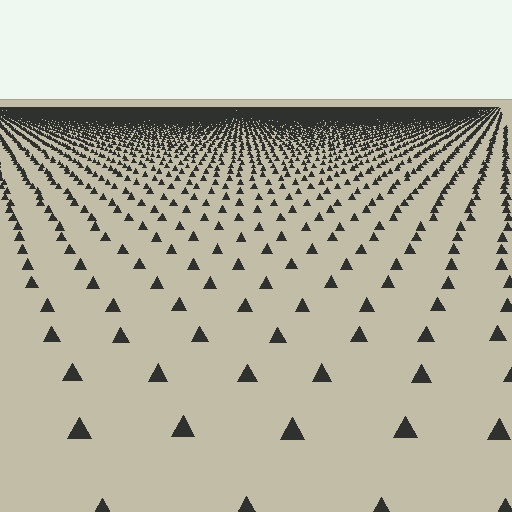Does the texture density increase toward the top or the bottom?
Density increases toward the top.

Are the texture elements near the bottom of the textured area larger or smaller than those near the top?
Larger. Near the bottom, elements are closer to the viewer and appear at a bigger on-screen size.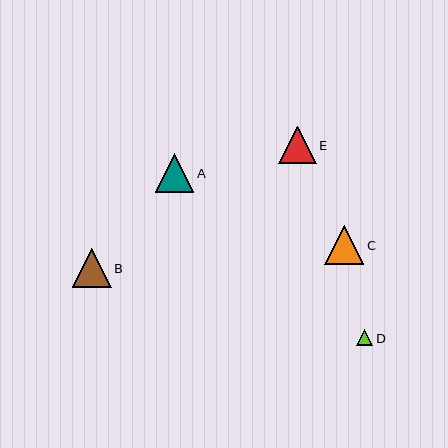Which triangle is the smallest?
Triangle D is the smallest with a size of approximately 16 pixels.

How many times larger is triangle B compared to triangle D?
Triangle B is approximately 2.4 times the size of triangle D.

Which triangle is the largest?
Triangle C is the largest with a size of approximately 39 pixels.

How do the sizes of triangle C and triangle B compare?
Triangle C and triangle B are approximately the same size.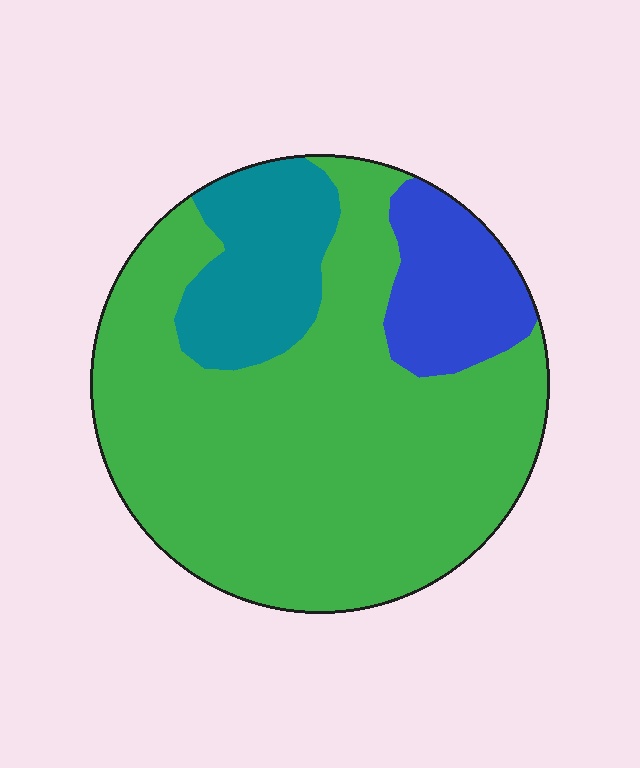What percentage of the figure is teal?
Teal takes up less than a sixth of the figure.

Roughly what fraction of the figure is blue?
Blue covers about 15% of the figure.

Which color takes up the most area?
Green, at roughly 70%.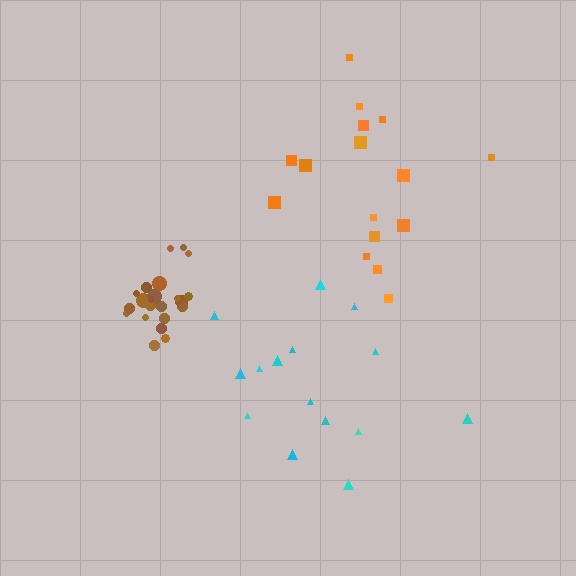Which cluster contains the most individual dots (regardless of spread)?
Brown (24).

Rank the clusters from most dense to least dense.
brown, orange, cyan.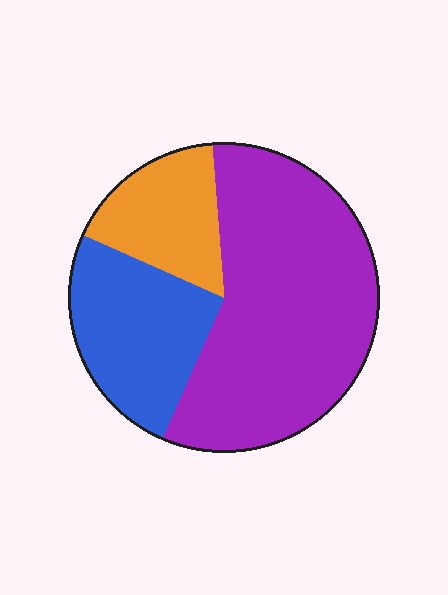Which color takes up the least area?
Orange, at roughly 15%.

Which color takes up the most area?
Purple, at roughly 60%.